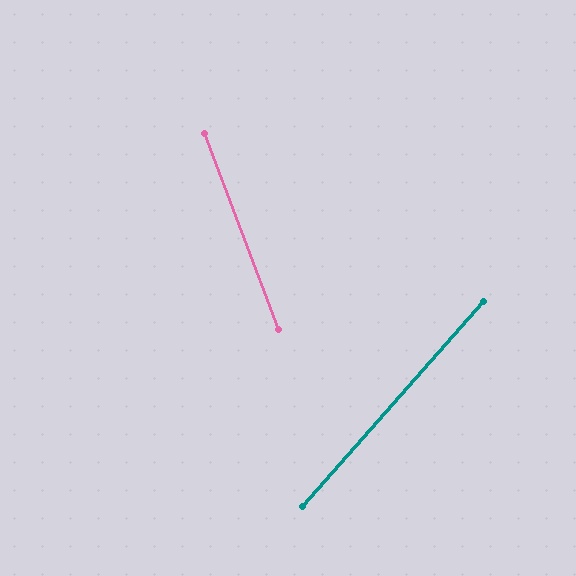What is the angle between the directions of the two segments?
Approximately 62 degrees.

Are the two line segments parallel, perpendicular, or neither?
Neither parallel nor perpendicular — they differ by about 62°.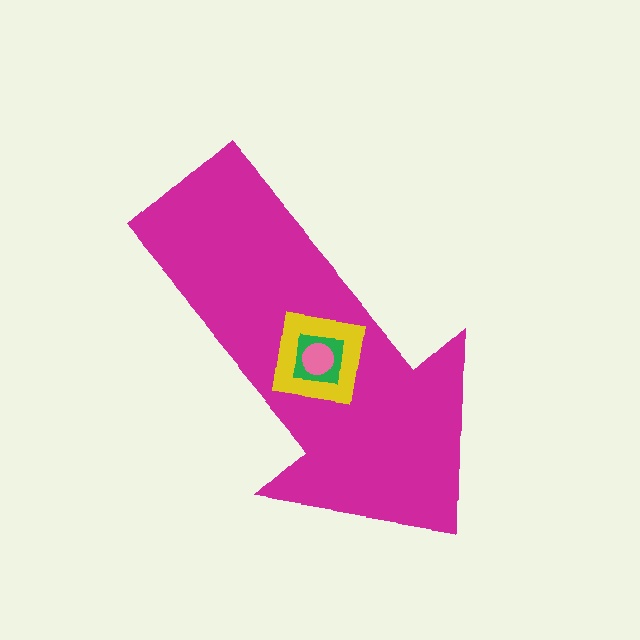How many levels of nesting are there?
4.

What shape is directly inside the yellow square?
The green square.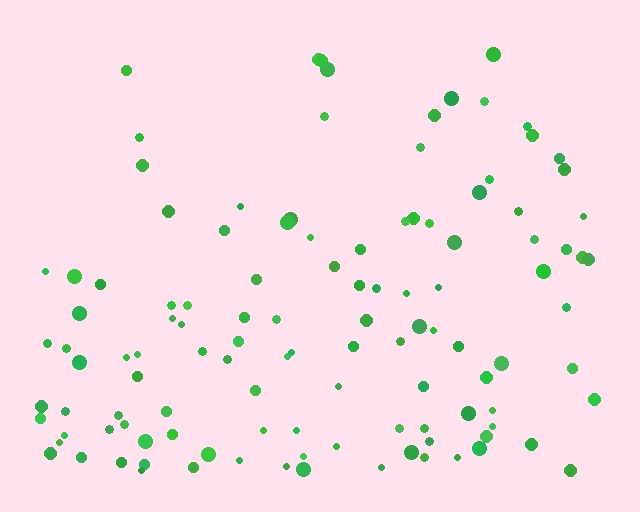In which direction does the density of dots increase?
From top to bottom, with the bottom side densest.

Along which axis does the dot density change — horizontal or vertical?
Vertical.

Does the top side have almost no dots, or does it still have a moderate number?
Still a moderate number, just noticeably fewer than the bottom.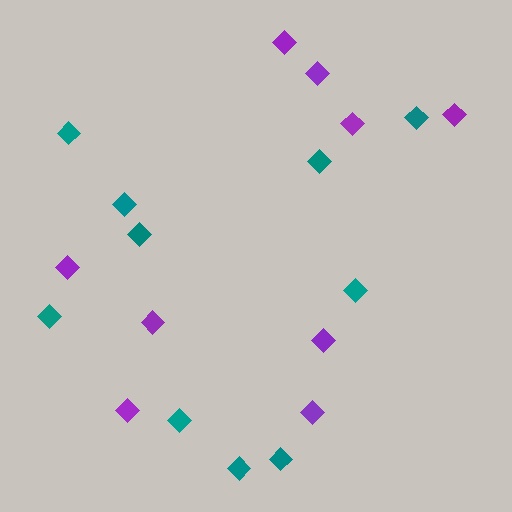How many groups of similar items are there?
There are 2 groups: one group of teal diamonds (10) and one group of purple diamonds (9).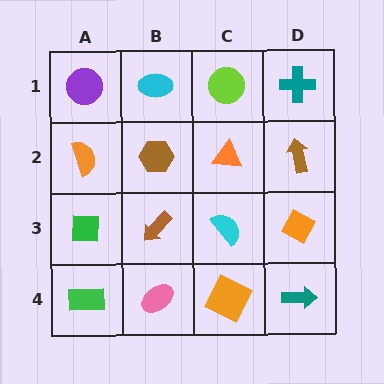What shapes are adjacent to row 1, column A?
An orange semicircle (row 2, column A), a cyan ellipse (row 1, column B).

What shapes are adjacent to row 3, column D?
A brown arrow (row 2, column D), a teal arrow (row 4, column D), a cyan semicircle (row 3, column C).